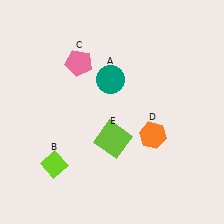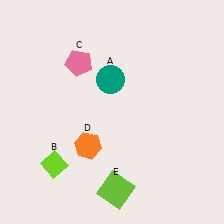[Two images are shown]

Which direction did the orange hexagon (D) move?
The orange hexagon (D) moved left.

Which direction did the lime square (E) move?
The lime square (E) moved down.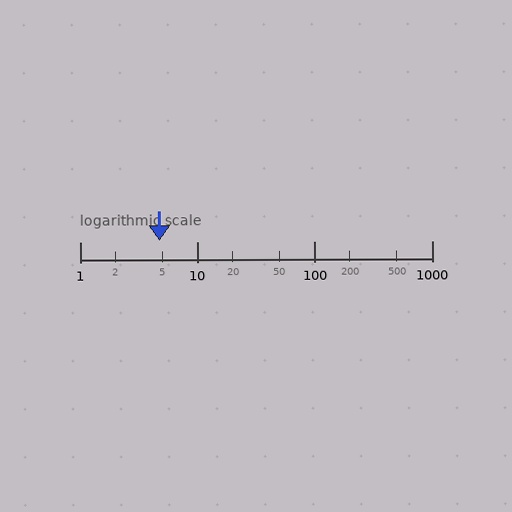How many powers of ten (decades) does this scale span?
The scale spans 3 decades, from 1 to 1000.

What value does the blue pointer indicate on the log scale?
The pointer indicates approximately 4.8.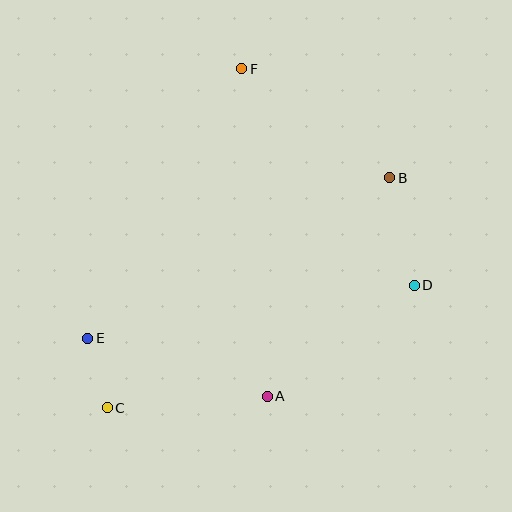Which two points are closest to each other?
Points C and E are closest to each other.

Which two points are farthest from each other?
Points C and F are farthest from each other.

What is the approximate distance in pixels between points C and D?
The distance between C and D is approximately 331 pixels.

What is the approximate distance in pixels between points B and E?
The distance between B and E is approximately 342 pixels.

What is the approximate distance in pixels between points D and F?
The distance between D and F is approximately 277 pixels.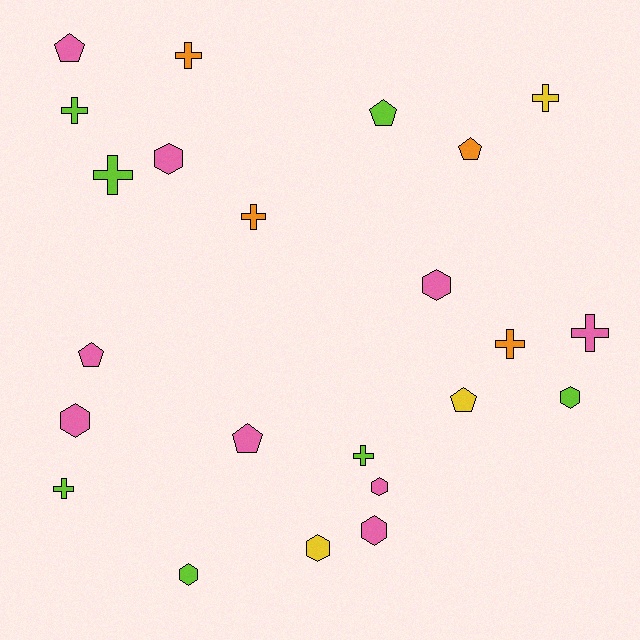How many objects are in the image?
There are 23 objects.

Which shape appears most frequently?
Cross, with 9 objects.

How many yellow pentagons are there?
There is 1 yellow pentagon.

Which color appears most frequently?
Pink, with 9 objects.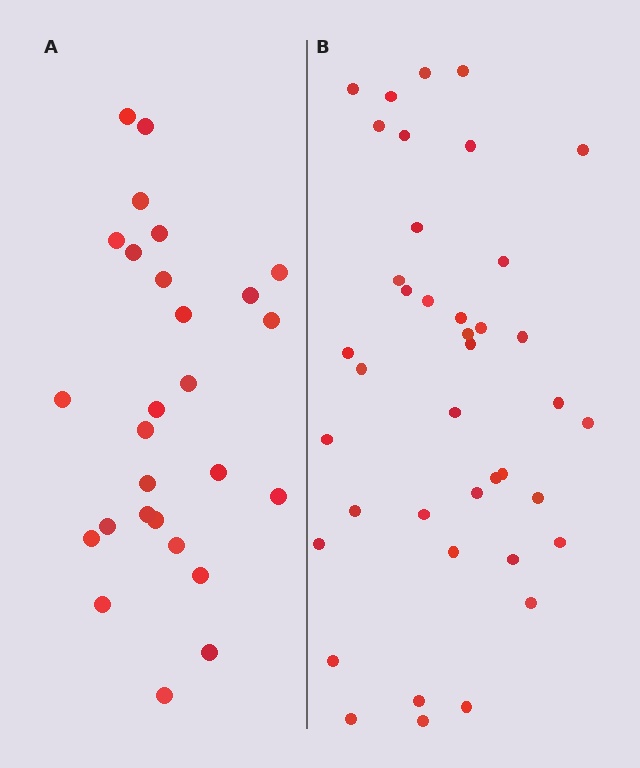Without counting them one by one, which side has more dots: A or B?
Region B (the right region) has more dots.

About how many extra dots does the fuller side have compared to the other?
Region B has approximately 15 more dots than region A.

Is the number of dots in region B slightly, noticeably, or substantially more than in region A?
Region B has substantially more. The ratio is roughly 1.5 to 1.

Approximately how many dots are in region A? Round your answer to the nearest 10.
About 30 dots. (The exact count is 27, which rounds to 30.)